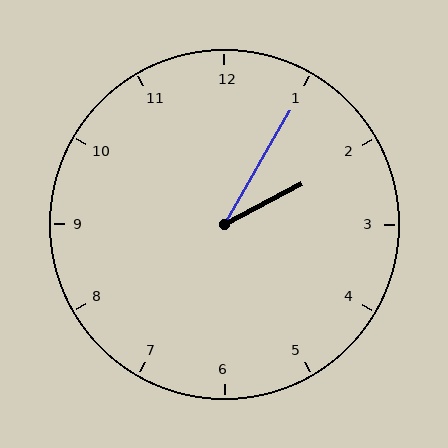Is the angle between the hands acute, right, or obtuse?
It is acute.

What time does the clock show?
2:05.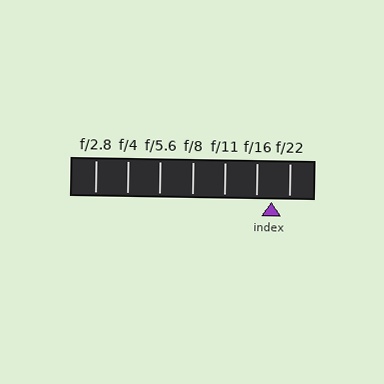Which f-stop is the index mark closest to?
The index mark is closest to f/16.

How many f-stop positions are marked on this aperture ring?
There are 7 f-stop positions marked.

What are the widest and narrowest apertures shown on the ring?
The widest aperture shown is f/2.8 and the narrowest is f/22.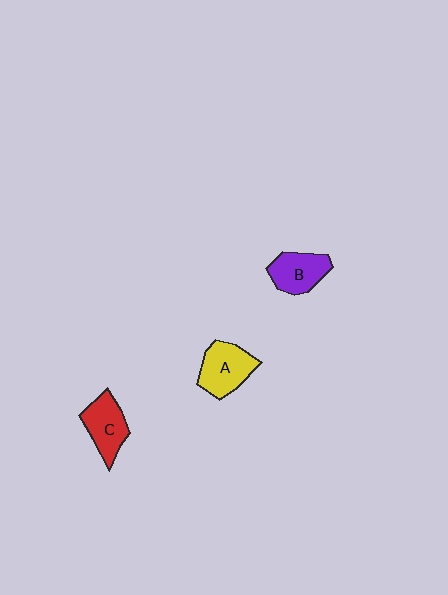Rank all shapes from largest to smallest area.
From largest to smallest: A (yellow), C (red), B (purple).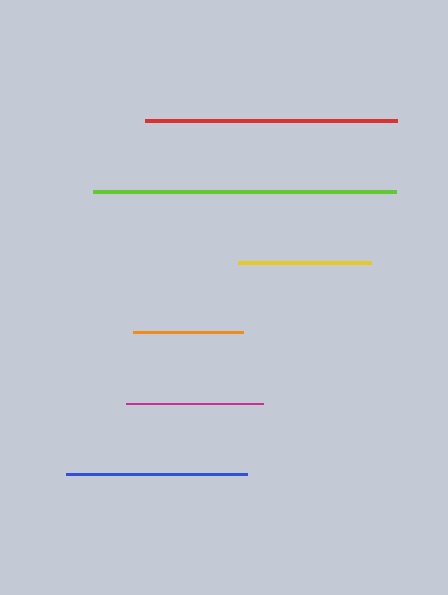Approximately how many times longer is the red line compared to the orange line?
The red line is approximately 2.3 times the length of the orange line.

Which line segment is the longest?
The lime line is the longest at approximately 302 pixels.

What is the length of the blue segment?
The blue segment is approximately 181 pixels long.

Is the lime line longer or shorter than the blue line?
The lime line is longer than the blue line.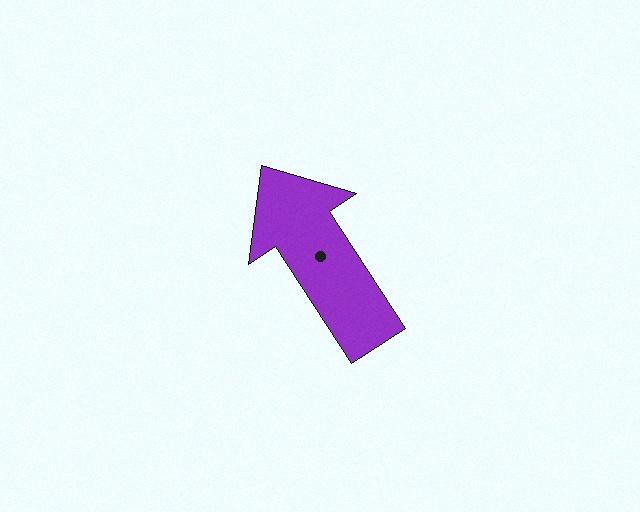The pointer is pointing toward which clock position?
Roughly 11 o'clock.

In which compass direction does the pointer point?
Northwest.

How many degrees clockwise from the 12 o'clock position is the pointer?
Approximately 327 degrees.